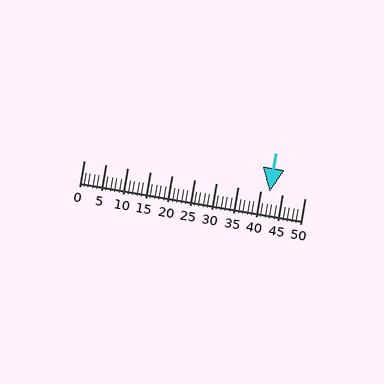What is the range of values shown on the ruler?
The ruler shows values from 0 to 50.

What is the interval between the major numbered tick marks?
The major tick marks are spaced 5 units apart.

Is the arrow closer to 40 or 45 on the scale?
The arrow is closer to 40.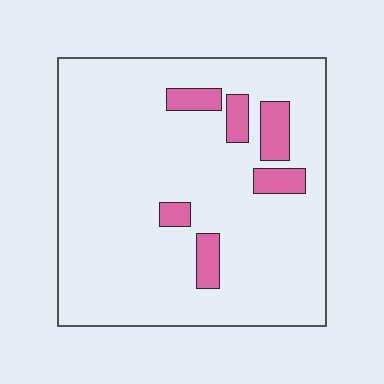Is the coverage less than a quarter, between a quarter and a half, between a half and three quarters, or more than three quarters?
Less than a quarter.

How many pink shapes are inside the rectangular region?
6.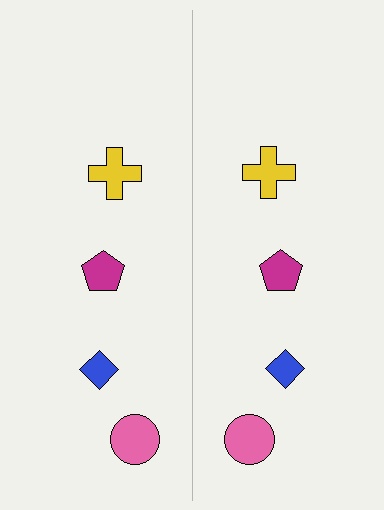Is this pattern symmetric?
Yes, this pattern has bilateral (reflection) symmetry.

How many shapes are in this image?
There are 8 shapes in this image.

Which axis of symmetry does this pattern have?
The pattern has a vertical axis of symmetry running through the center of the image.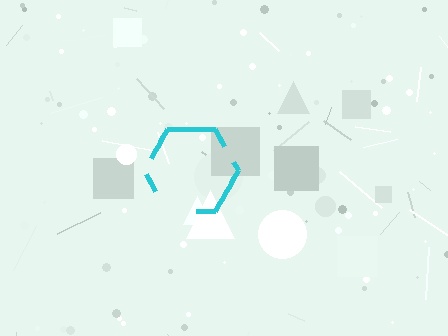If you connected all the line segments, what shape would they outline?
They would outline a hexagon.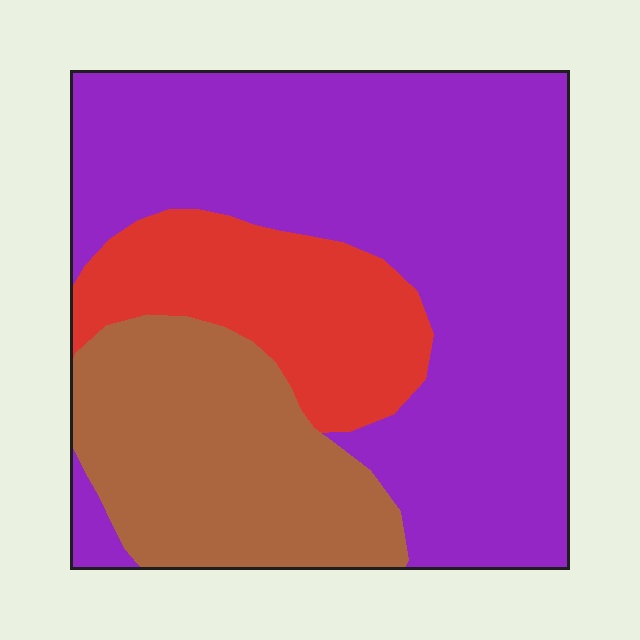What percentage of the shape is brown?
Brown takes up less than a quarter of the shape.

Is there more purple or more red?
Purple.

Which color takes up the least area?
Red, at roughly 20%.